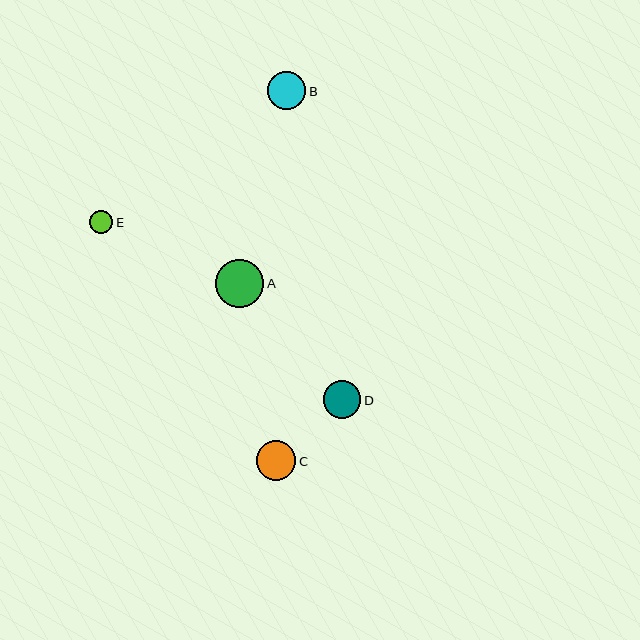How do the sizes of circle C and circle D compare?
Circle C and circle D are approximately the same size.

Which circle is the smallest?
Circle E is the smallest with a size of approximately 23 pixels.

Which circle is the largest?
Circle A is the largest with a size of approximately 48 pixels.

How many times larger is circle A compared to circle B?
Circle A is approximately 1.3 times the size of circle B.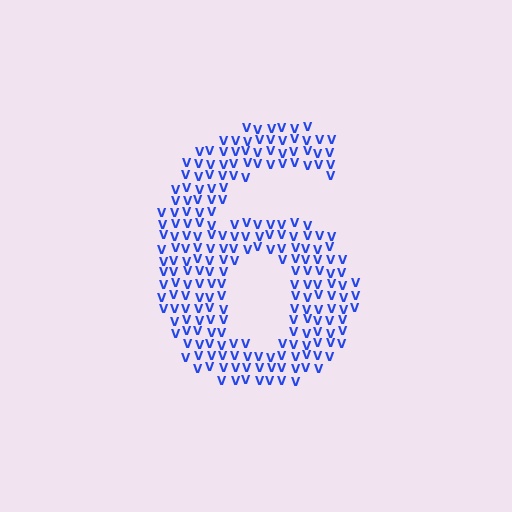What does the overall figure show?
The overall figure shows the digit 6.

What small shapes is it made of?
It is made of small letter V's.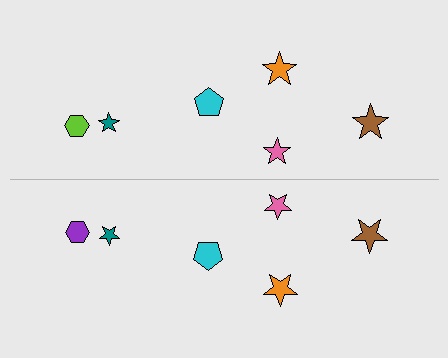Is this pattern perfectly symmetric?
No, the pattern is not perfectly symmetric. The purple hexagon on the bottom side breaks the symmetry — its mirror counterpart is lime.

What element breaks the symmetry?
The purple hexagon on the bottom side breaks the symmetry — its mirror counterpart is lime.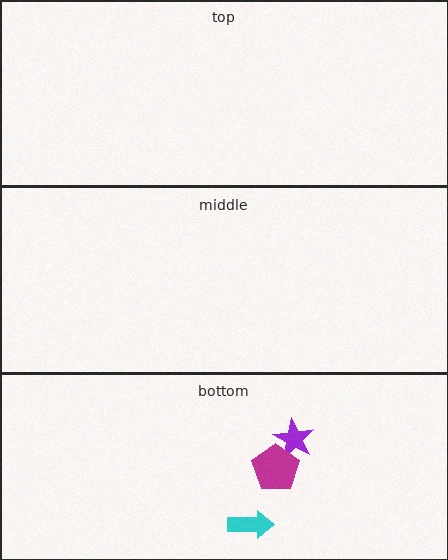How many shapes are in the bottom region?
3.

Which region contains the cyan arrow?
The bottom region.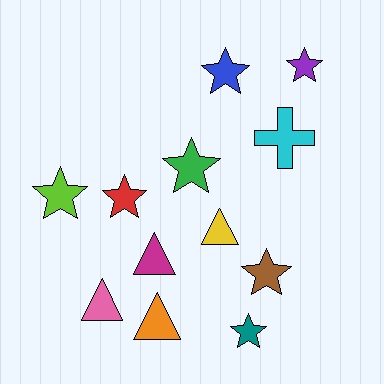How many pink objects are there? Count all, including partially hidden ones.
There is 1 pink object.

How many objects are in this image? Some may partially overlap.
There are 12 objects.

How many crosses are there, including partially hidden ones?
There is 1 cross.